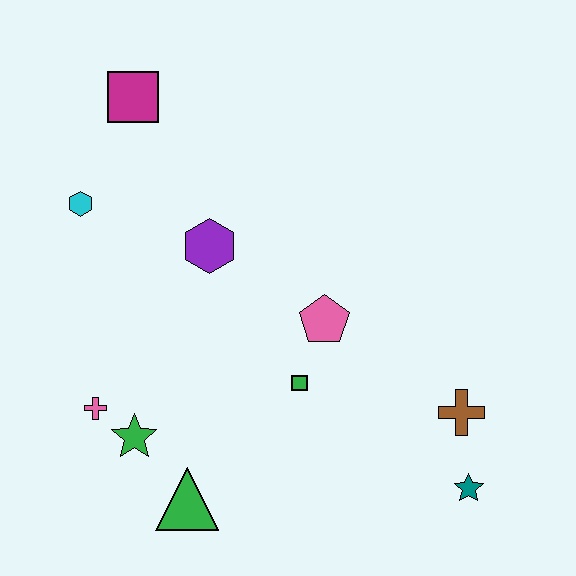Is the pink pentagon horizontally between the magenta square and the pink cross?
No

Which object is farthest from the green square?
The magenta square is farthest from the green square.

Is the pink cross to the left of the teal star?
Yes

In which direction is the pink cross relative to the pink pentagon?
The pink cross is to the left of the pink pentagon.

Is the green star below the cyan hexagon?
Yes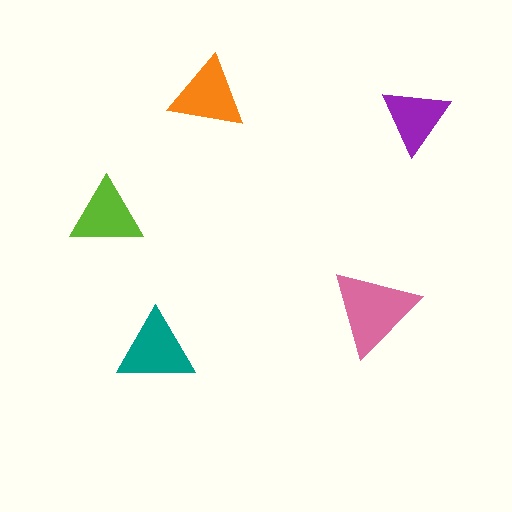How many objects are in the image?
There are 5 objects in the image.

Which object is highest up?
The orange triangle is topmost.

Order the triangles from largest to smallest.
the pink one, the teal one, the orange one, the lime one, the purple one.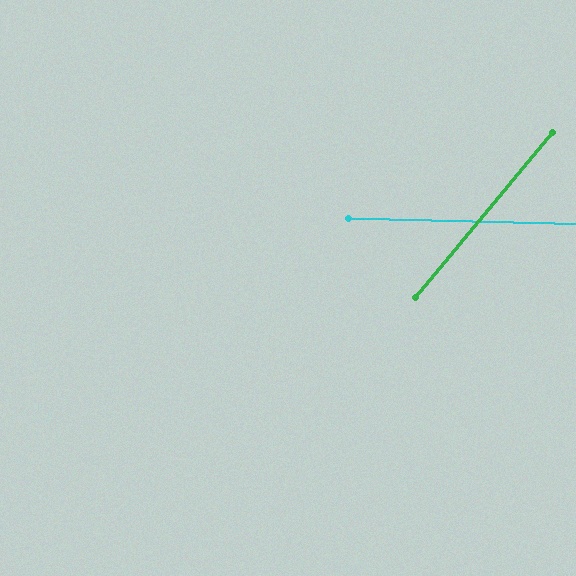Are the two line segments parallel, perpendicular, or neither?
Neither parallel nor perpendicular — they differ by about 51°.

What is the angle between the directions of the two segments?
Approximately 51 degrees.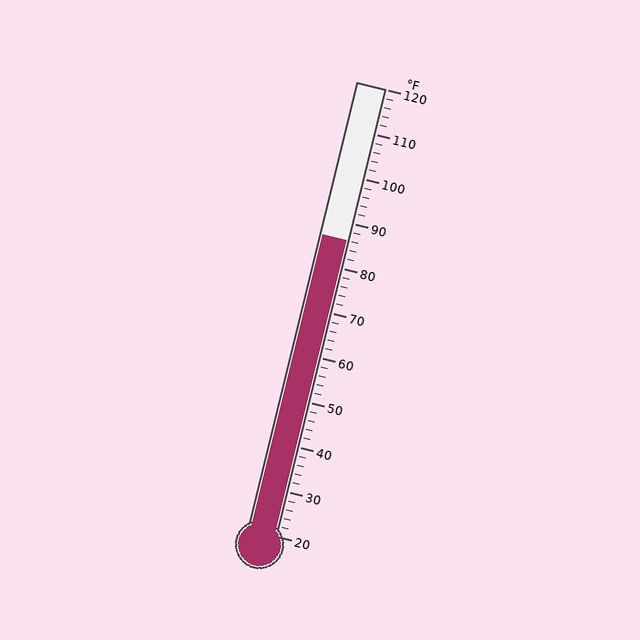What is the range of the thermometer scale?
The thermometer scale ranges from 20°F to 120°F.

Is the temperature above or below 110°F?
The temperature is below 110°F.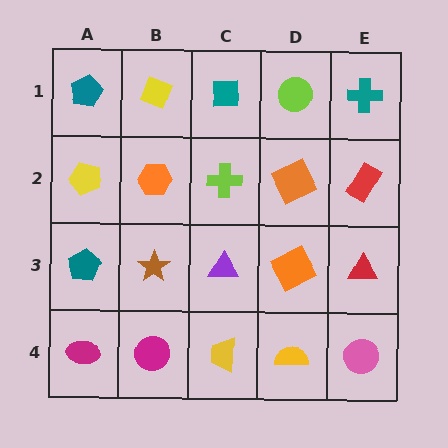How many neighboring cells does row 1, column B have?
3.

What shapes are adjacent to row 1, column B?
An orange hexagon (row 2, column B), a teal pentagon (row 1, column A), a teal square (row 1, column C).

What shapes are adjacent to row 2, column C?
A teal square (row 1, column C), a purple triangle (row 3, column C), an orange hexagon (row 2, column B), an orange square (row 2, column D).